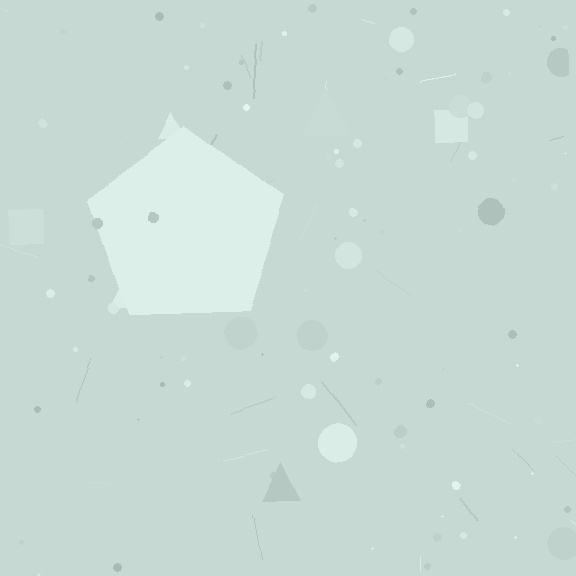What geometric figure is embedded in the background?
A pentagon is embedded in the background.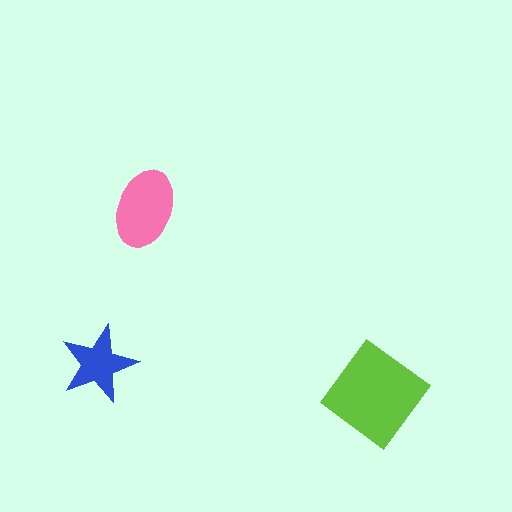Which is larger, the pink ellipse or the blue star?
The pink ellipse.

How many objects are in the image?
There are 3 objects in the image.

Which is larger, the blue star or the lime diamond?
The lime diamond.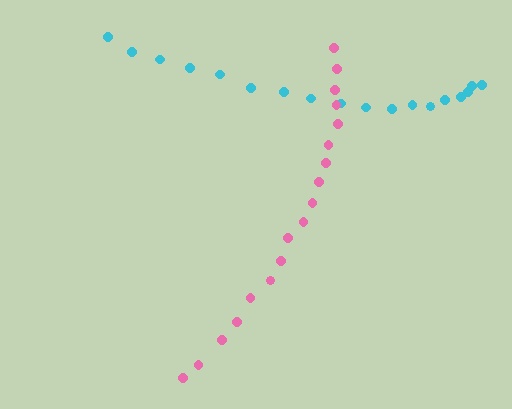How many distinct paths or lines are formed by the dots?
There are 2 distinct paths.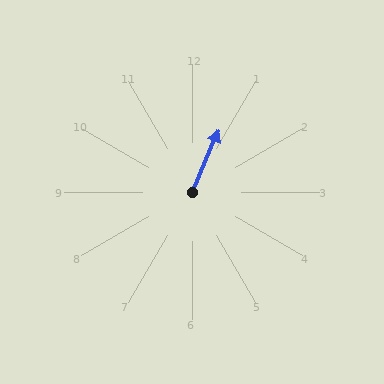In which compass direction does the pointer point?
Northeast.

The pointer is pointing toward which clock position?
Roughly 1 o'clock.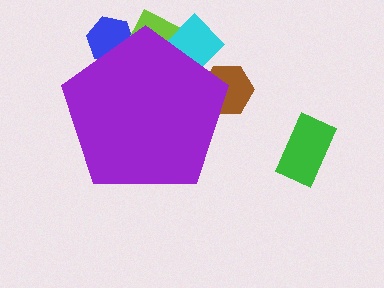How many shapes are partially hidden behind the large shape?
4 shapes are partially hidden.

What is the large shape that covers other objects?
A purple pentagon.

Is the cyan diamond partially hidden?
Yes, the cyan diamond is partially hidden behind the purple pentagon.